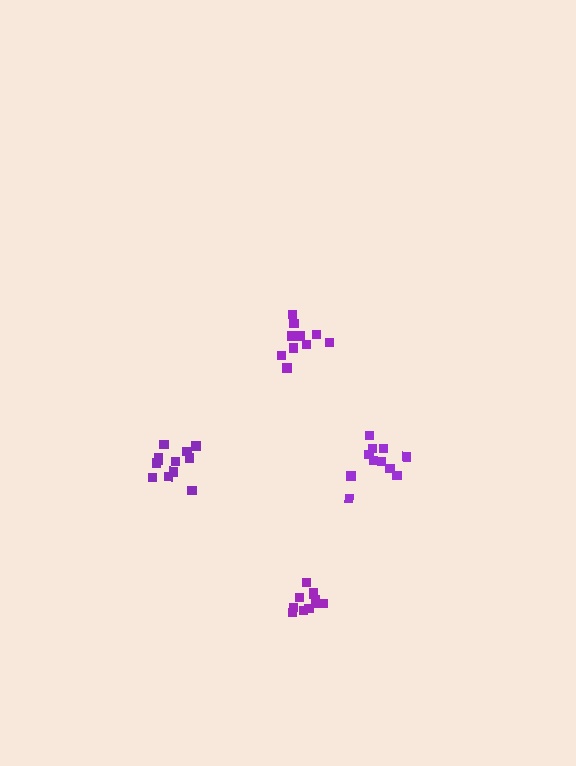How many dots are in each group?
Group 1: 10 dots, Group 2: 12 dots, Group 3: 12 dots, Group 4: 11 dots (45 total).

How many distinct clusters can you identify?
There are 4 distinct clusters.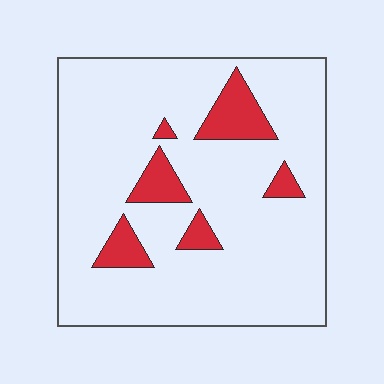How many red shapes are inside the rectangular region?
6.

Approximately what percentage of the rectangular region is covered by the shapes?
Approximately 15%.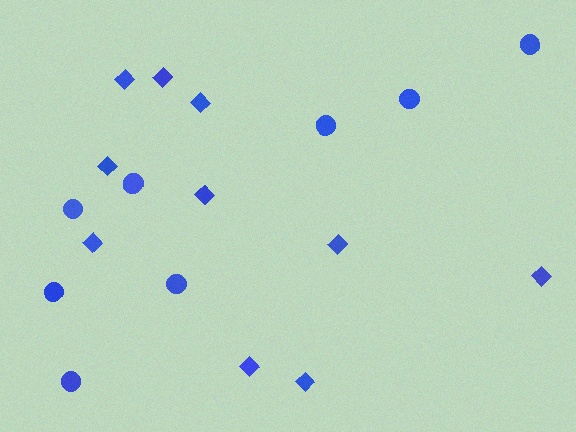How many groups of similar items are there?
There are 2 groups: one group of diamonds (10) and one group of circles (8).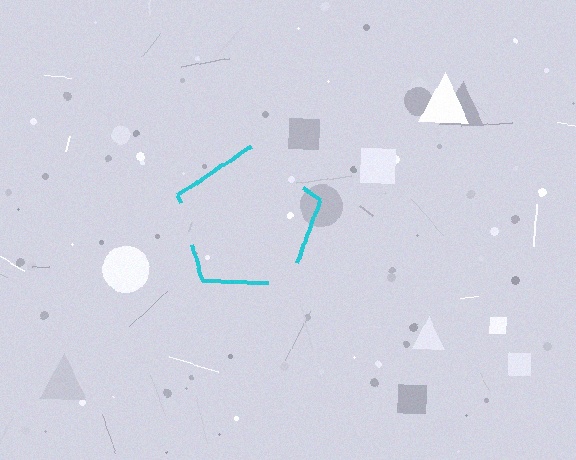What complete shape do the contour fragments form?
The contour fragments form a pentagon.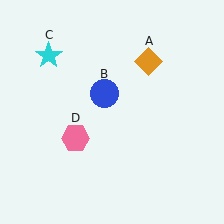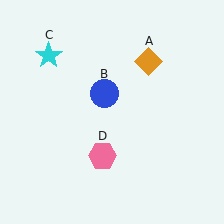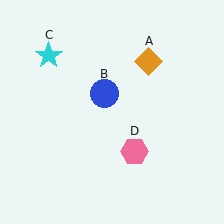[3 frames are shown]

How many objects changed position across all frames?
1 object changed position: pink hexagon (object D).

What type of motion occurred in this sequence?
The pink hexagon (object D) rotated counterclockwise around the center of the scene.